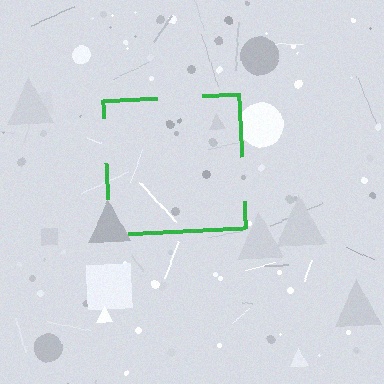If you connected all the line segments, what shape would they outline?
They would outline a square.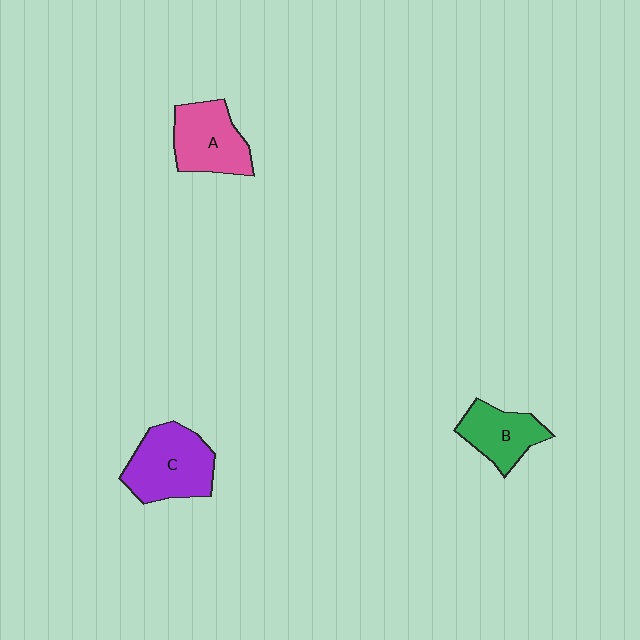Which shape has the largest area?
Shape C (purple).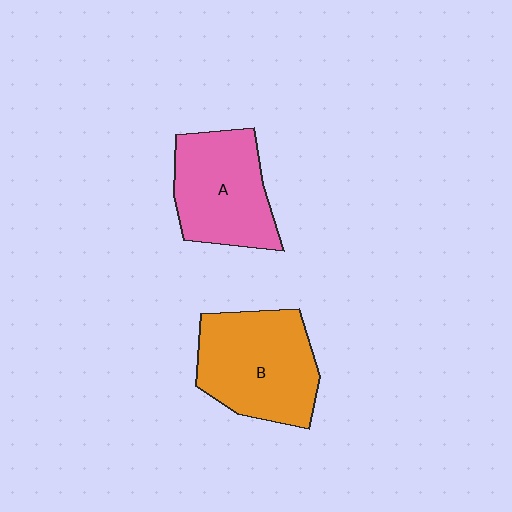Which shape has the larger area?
Shape B (orange).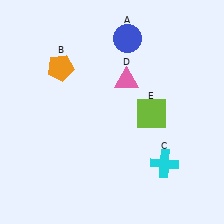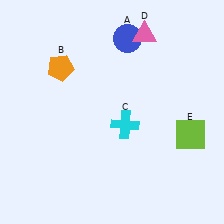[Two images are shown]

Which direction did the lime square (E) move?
The lime square (E) moved right.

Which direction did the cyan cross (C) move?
The cyan cross (C) moved left.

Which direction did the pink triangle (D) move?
The pink triangle (D) moved up.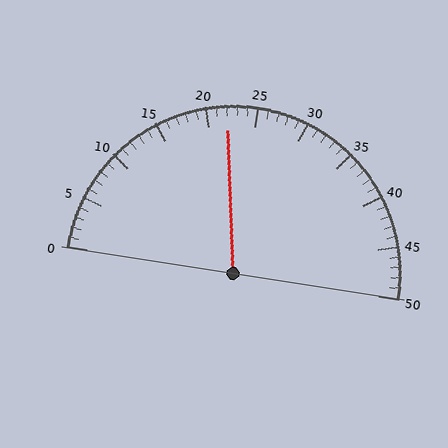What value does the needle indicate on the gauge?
The needle indicates approximately 22.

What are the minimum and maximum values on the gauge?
The gauge ranges from 0 to 50.